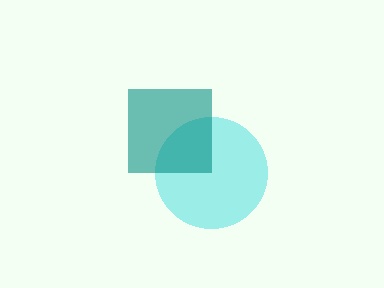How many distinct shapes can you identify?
There are 2 distinct shapes: a cyan circle, a teal square.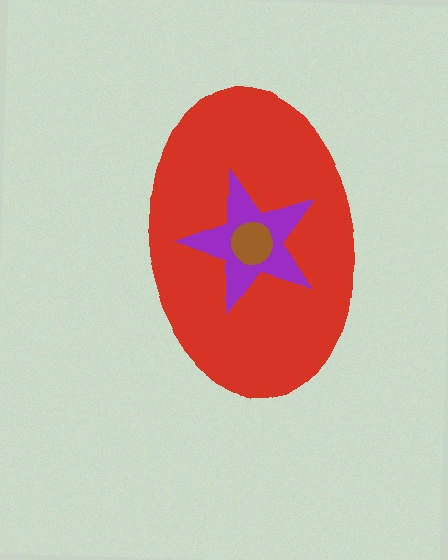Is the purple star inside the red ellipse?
Yes.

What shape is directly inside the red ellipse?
The purple star.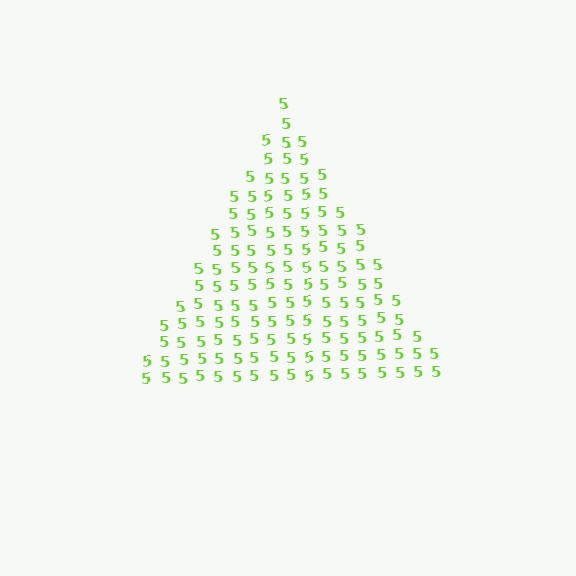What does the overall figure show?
The overall figure shows a triangle.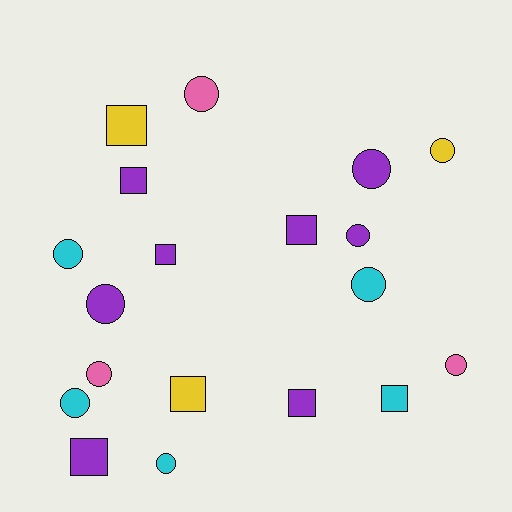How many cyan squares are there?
There is 1 cyan square.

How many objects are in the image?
There are 19 objects.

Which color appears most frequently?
Purple, with 8 objects.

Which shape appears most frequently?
Circle, with 11 objects.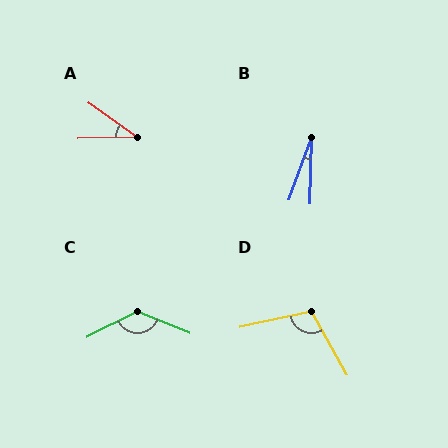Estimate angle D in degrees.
Approximately 107 degrees.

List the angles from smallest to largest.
B (18°), A (37°), D (107°), C (131°).